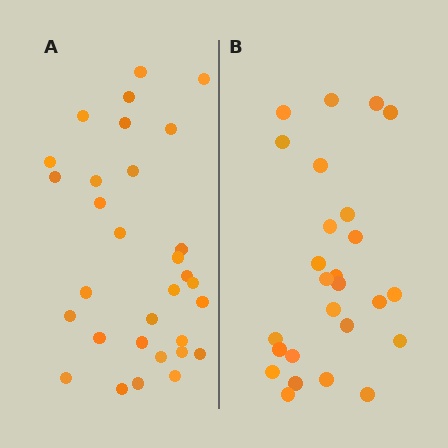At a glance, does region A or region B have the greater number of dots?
Region A (the left region) has more dots.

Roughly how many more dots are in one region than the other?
Region A has about 5 more dots than region B.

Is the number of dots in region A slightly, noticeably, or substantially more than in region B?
Region A has only slightly more — the two regions are fairly close. The ratio is roughly 1.2 to 1.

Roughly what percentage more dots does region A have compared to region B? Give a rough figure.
About 20% more.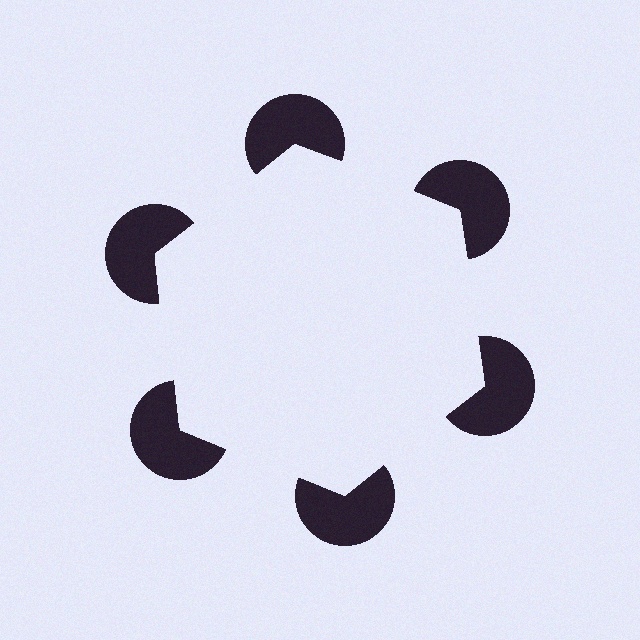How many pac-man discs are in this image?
There are 6 — one at each vertex of the illusory hexagon.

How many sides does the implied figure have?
6 sides.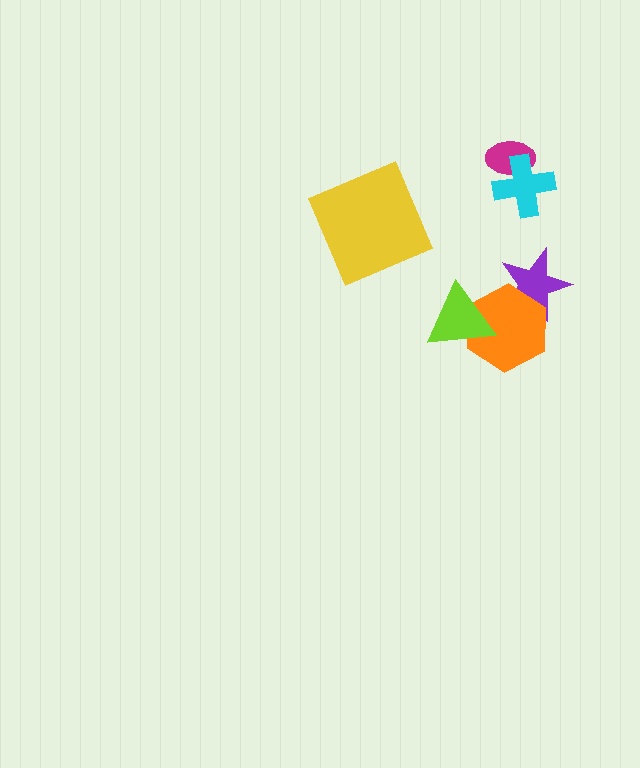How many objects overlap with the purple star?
1 object overlaps with the purple star.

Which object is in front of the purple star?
The orange hexagon is in front of the purple star.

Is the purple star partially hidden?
Yes, it is partially covered by another shape.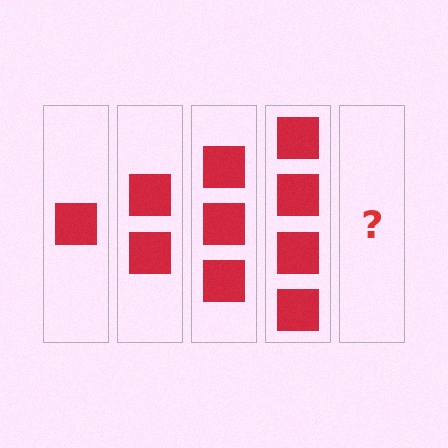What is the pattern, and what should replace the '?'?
The pattern is that each step adds one more square. The '?' should be 5 squares.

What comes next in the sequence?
The next element should be 5 squares.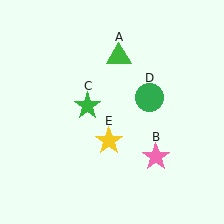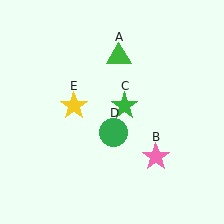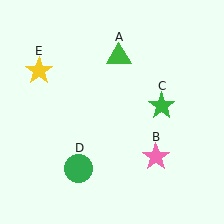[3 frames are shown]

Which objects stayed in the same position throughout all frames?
Green triangle (object A) and pink star (object B) remained stationary.